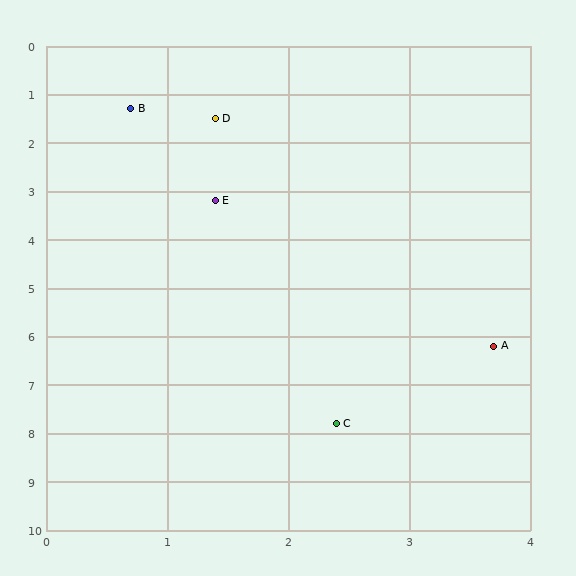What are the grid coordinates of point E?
Point E is at approximately (1.4, 3.2).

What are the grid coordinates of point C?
Point C is at approximately (2.4, 7.8).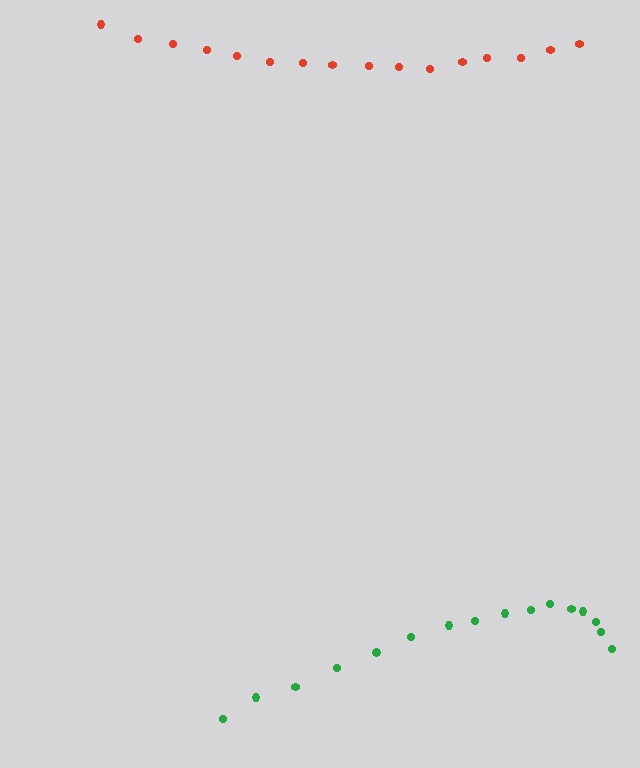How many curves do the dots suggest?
There are 2 distinct paths.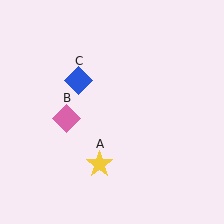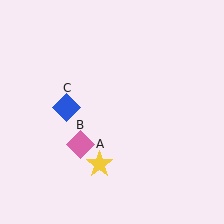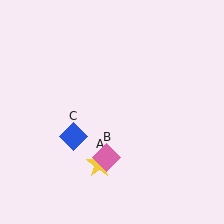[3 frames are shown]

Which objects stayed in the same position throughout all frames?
Yellow star (object A) remained stationary.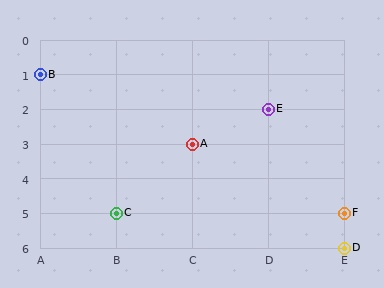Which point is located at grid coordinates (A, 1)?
Point B is at (A, 1).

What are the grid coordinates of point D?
Point D is at grid coordinates (E, 6).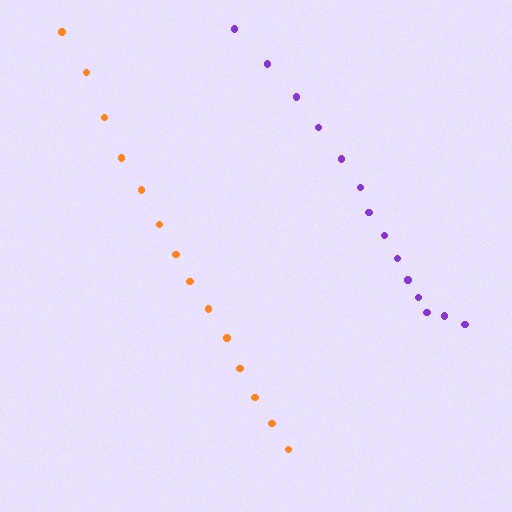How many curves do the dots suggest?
There are 2 distinct paths.